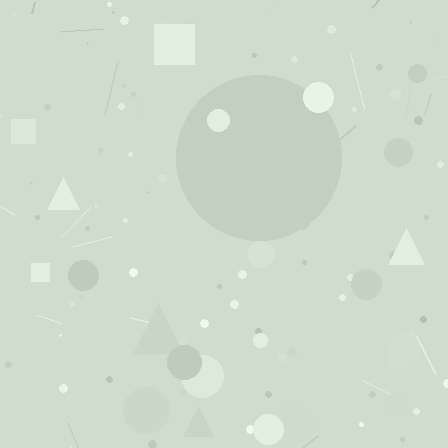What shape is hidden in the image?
A circle is hidden in the image.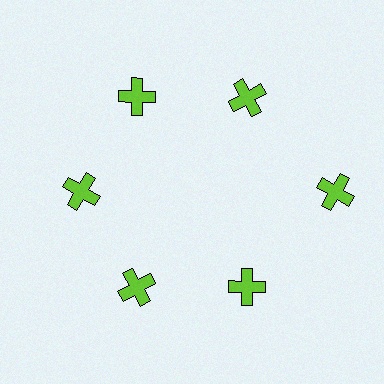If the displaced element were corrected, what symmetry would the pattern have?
It would have 6-fold rotational symmetry — the pattern would map onto itself every 60 degrees.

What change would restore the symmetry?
The symmetry would be restored by moving it inward, back onto the ring so that all 6 crosses sit at equal angles and equal distance from the center.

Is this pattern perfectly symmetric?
No. The 6 lime crosses are arranged in a ring, but one element near the 3 o'clock position is pushed outward from the center, breaking the 6-fold rotational symmetry.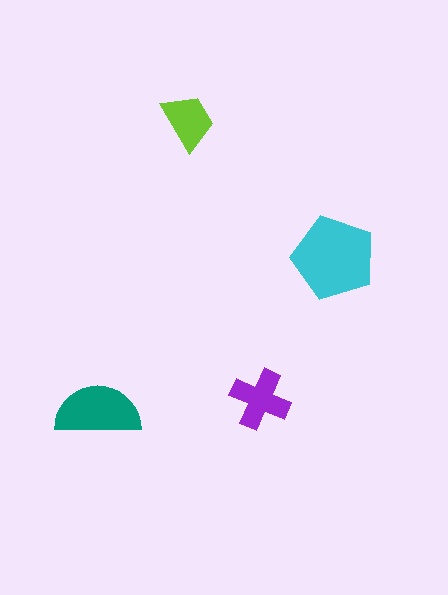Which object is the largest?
The cyan pentagon.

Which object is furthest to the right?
The cyan pentagon is rightmost.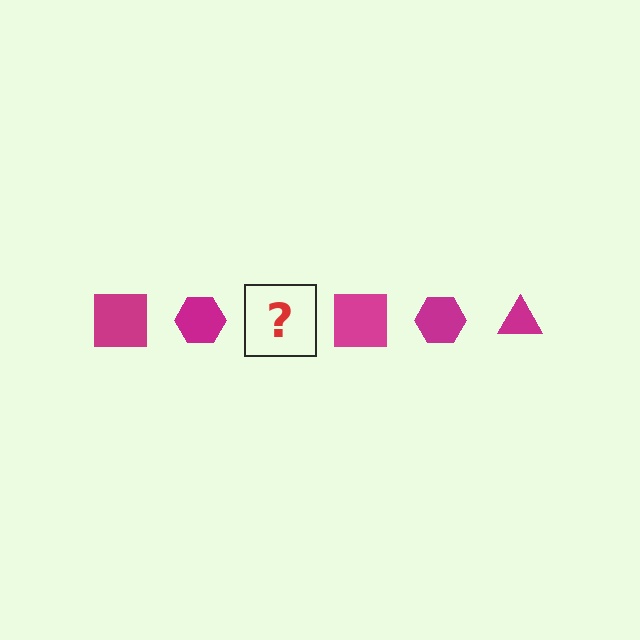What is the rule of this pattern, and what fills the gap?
The rule is that the pattern cycles through square, hexagon, triangle shapes in magenta. The gap should be filled with a magenta triangle.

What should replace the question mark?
The question mark should be replaced with a magenta triangle.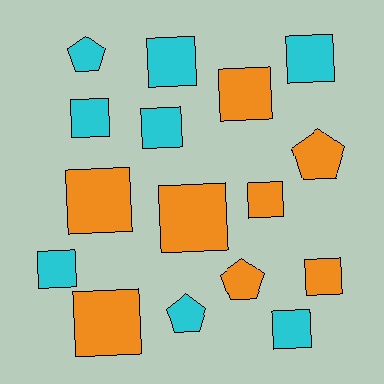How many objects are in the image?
There are 16 objects.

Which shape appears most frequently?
Square, with 12 objects.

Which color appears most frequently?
Orange, with 8 objects.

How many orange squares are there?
There are 6 orange squares.